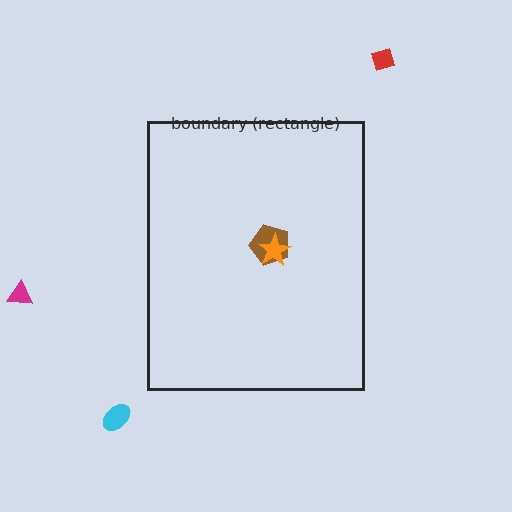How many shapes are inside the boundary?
2 inside, 3 outside.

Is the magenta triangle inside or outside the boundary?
Outside.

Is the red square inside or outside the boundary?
Outside.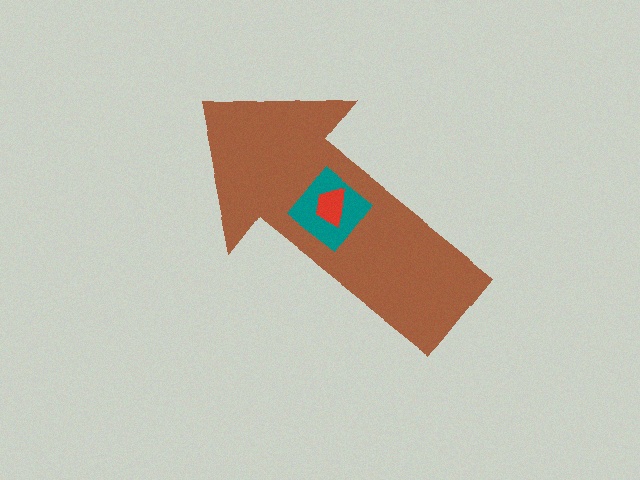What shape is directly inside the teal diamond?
The red trapezoid.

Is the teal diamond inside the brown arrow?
Yes.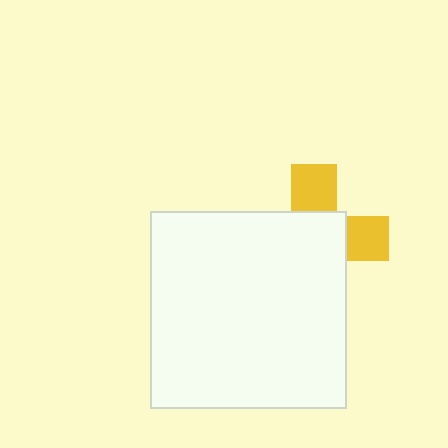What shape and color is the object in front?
The object in front is a white square.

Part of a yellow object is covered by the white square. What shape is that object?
It is a cross.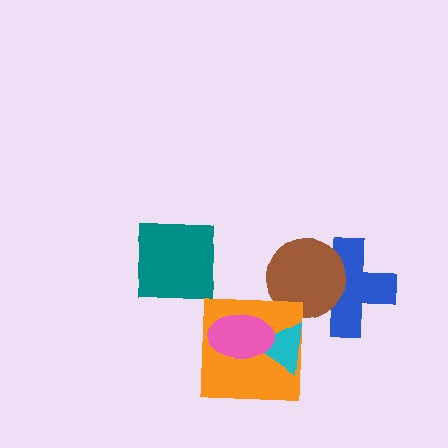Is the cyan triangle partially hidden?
Yes, it is partially covered by another shape.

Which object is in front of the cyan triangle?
The pink ellipse is in front of the cyan triangle.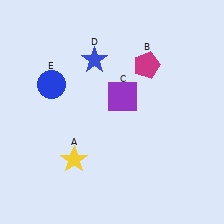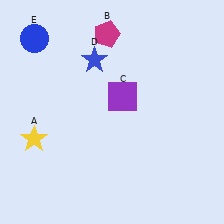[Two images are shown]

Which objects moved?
The objects that moved are: the yellow star (A), the magenta pentagon (B), the blue circle (E).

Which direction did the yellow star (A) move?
The yellow star (A) moved left.